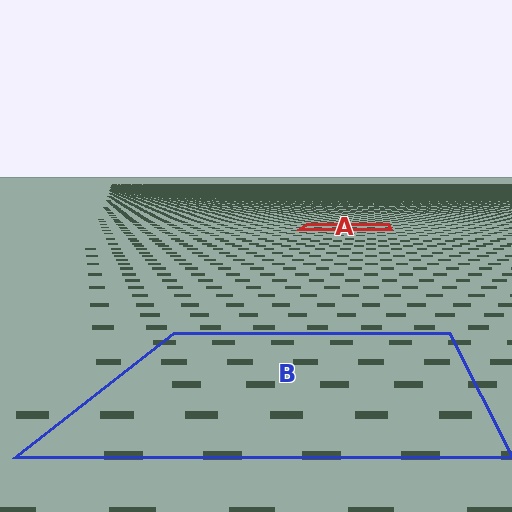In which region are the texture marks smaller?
The texture marks are smaller in region A, because it is farther away.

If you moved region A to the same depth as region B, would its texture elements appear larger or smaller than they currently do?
They would appear larger. At a closer depth, the same texture elements are projected at a bigger on-screen size.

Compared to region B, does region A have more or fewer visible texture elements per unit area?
Region A has more texture elements per unit area — they are packed more densely because it is farther away.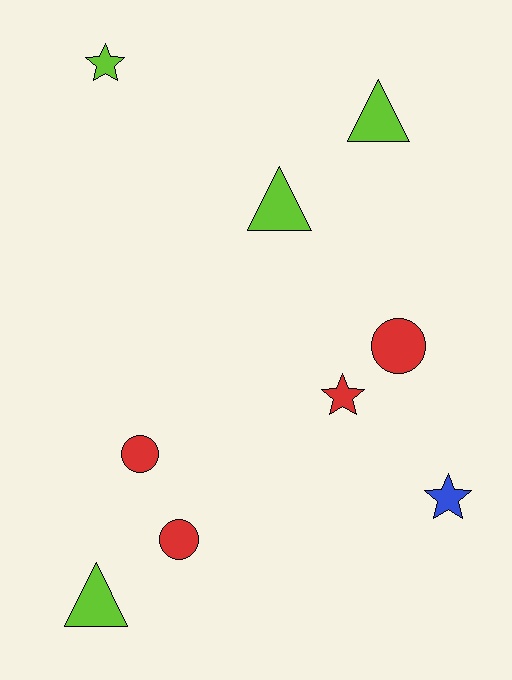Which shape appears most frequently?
Star, with 3 objects.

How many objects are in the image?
There are 9 objects.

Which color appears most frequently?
Lime, with 4 objects.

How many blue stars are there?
There is 1 blue star.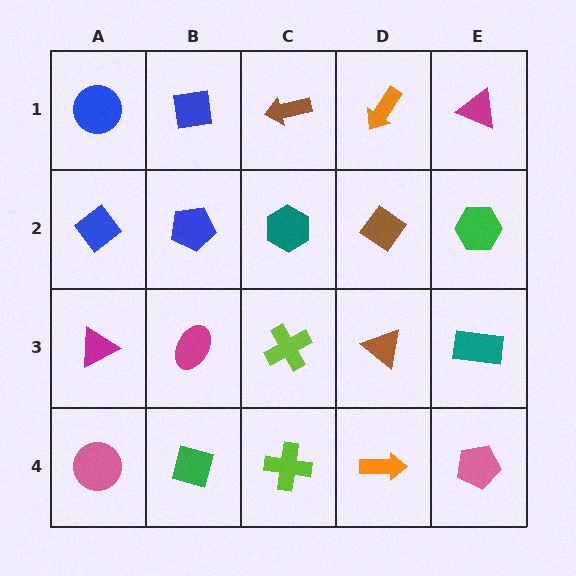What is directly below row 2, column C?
A lime cross.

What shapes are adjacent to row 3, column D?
A brown diamond (row 2, column D), an orange arrow (row 4, column D), a lime cross (row 3, column C), a teal rectangle (row 3, column E).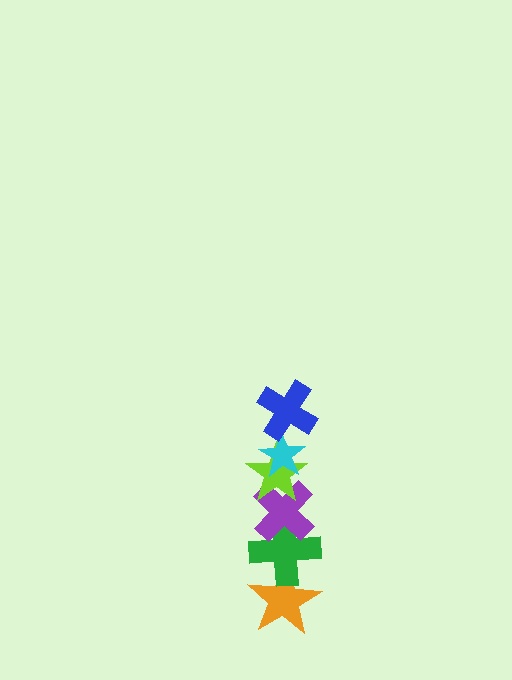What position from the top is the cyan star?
The cyan star is 2nd from the top.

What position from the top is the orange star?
The orange star is 6th from the top.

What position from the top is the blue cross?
The blue cross is 1st from the top.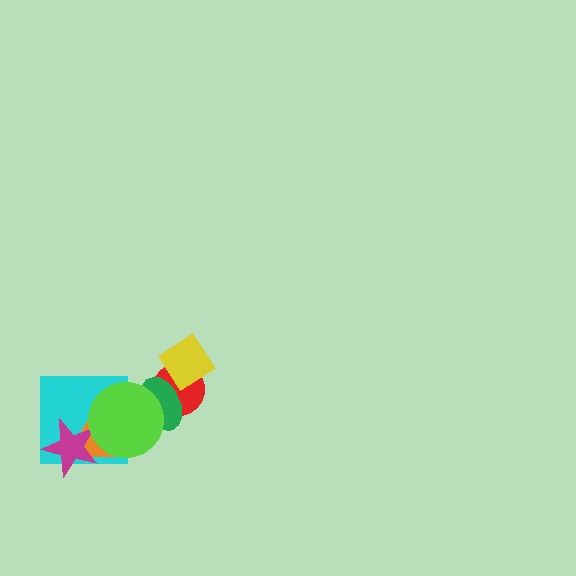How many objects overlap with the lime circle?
3 objects overlap with the lime circle.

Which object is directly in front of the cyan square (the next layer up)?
The orange triangle is directly in front of the cyan square.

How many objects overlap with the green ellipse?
3 objects overlap with the green ellipse.